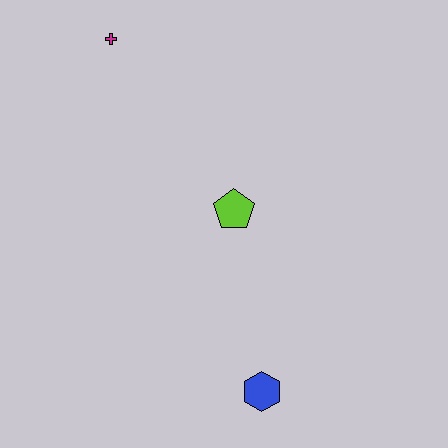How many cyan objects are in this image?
There are no cyan objects.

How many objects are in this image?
There are 3 objects.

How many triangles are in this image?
There are no triangles.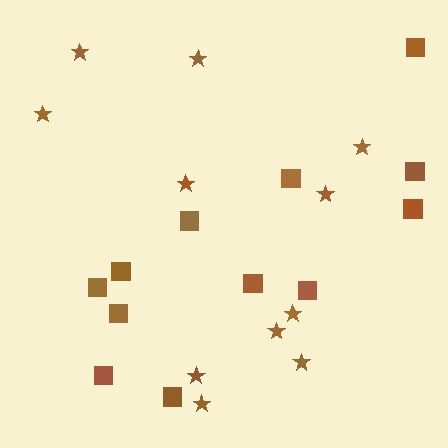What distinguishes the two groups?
There are 2 groups: one group of squares (12) and one group of stars (11).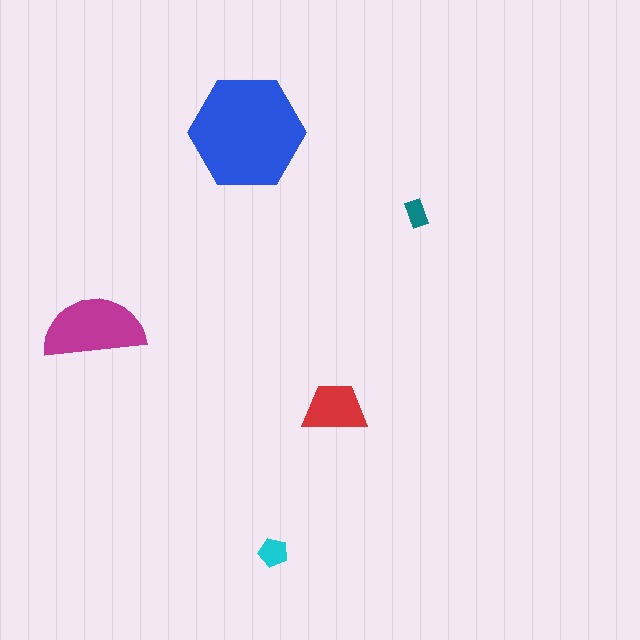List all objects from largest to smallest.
The blue hexagon, the magenta semicircle, the red trapezoid, the cyan pentagon, the teal rectangle.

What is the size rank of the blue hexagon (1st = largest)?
1st.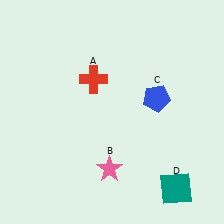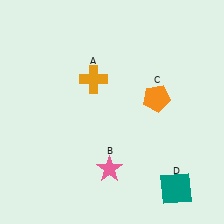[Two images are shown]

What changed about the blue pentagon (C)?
In Image 1, C is blue. In Image 2, it changed to orange.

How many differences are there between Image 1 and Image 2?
There are 2 differences between the two images.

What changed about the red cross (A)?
In Image 1, A is red. In Image 2, it changed to orange.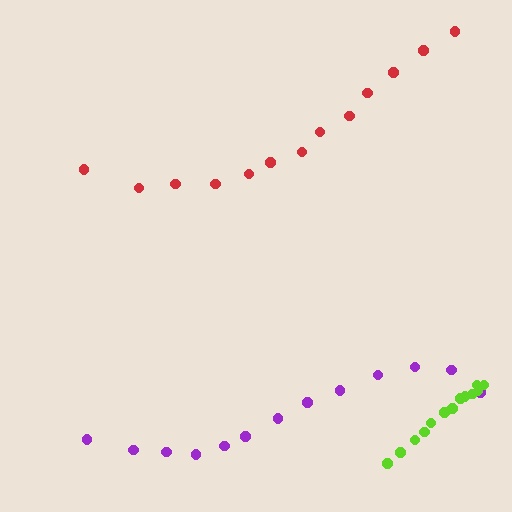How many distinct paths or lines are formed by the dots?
There are 3 distinct paths.